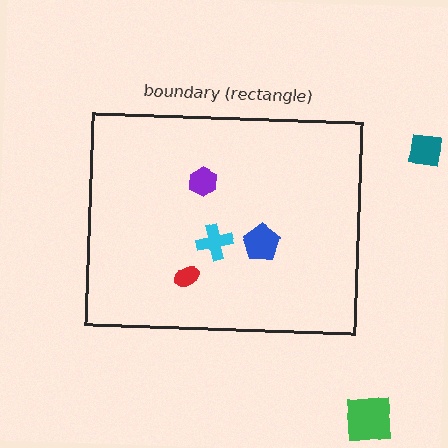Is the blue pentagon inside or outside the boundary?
Inside.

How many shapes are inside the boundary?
4 inside, 2 outside.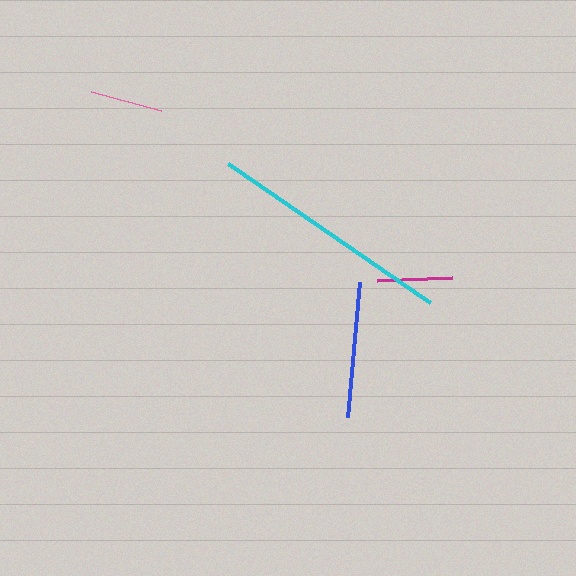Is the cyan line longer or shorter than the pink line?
The cyan line is longer than the pink line.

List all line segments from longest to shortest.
From longest to shortest: cyan, blue, magenta, pink.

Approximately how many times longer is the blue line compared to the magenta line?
The blue line is approximately 1.8 times the length of the magenta line.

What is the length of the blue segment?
The blue segment is approximately 136 pixels long.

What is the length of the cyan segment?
The cyan segment is approximately 245 pixels long.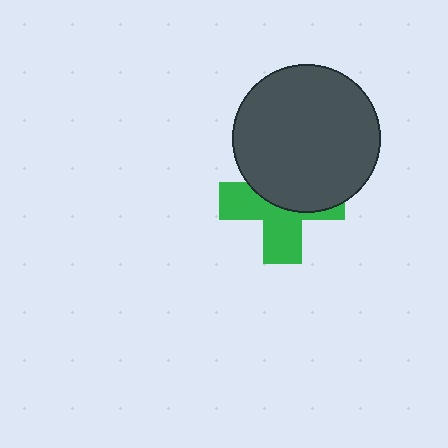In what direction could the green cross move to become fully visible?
The green cross could move down. That would shift it out from behind the dark gray circle entirely.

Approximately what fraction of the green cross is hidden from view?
Roughly 50% of the green cross is hidden behind the dark gray circle.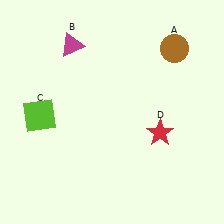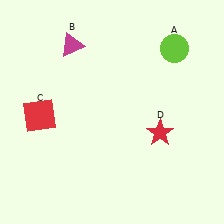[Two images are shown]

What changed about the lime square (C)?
In Image 1, C is lime. In Image 2, it changed to red.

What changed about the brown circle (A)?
In Image 1, A is brown. In Image 2, it changed to lime.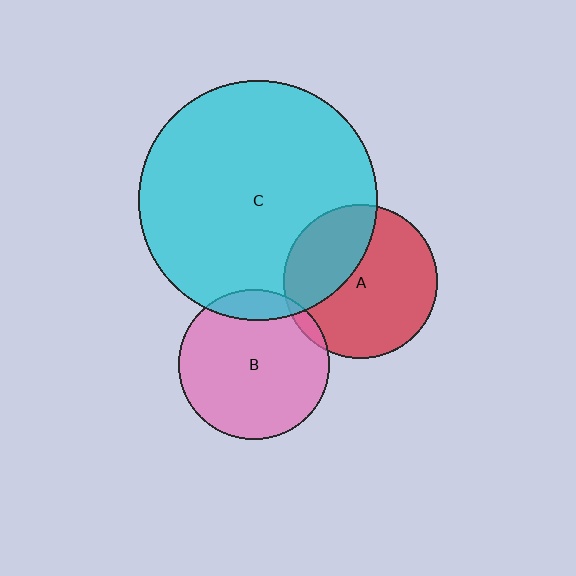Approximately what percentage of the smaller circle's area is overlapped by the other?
Approximately 5%.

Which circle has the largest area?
Circle C (cyan).